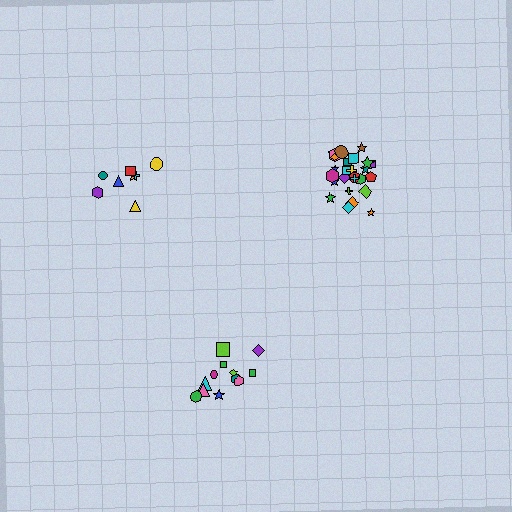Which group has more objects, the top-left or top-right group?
The top-right group.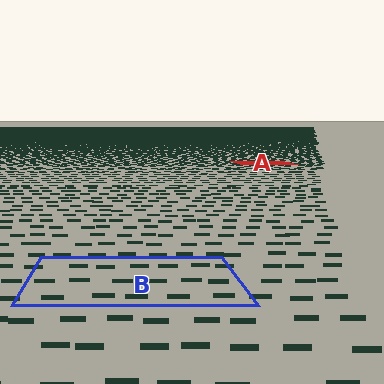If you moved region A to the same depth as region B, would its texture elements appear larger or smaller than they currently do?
They would appear larger. At a closer depth, the same texture elements are projected at a bigger on-screen size.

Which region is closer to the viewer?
Region B is closer. The texture elements there are larger and more spread out.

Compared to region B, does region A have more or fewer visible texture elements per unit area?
Region A has more texture elements per unit area — they are packed more densely because it is farther away.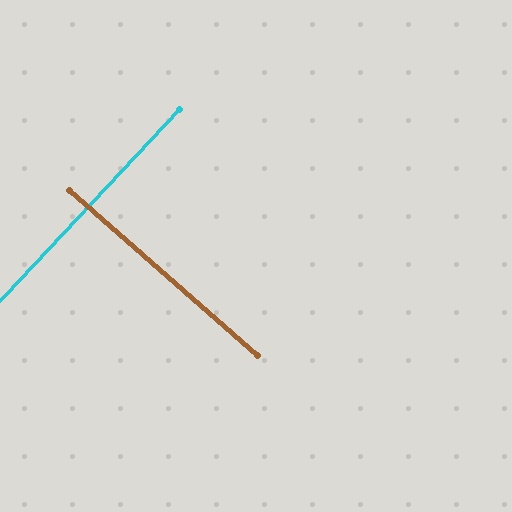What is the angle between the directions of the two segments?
Approximately 88 degrees.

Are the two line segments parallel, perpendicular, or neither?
Perpendicular — they meet at approximately 88°.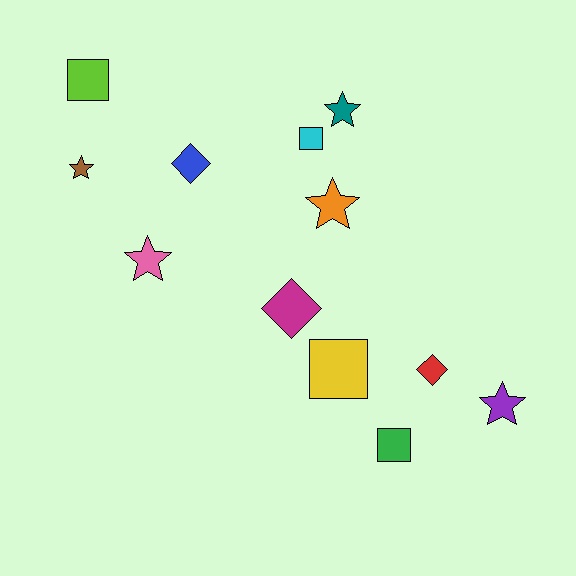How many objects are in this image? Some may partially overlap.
There are 12 objects.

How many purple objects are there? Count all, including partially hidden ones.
There is 1 purple object.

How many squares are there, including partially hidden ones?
There are 4 squares.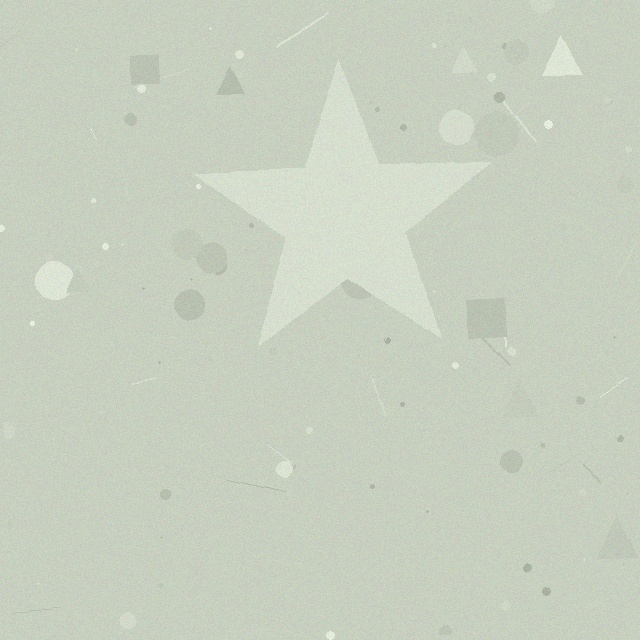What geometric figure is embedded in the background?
A star is embedded in the background.